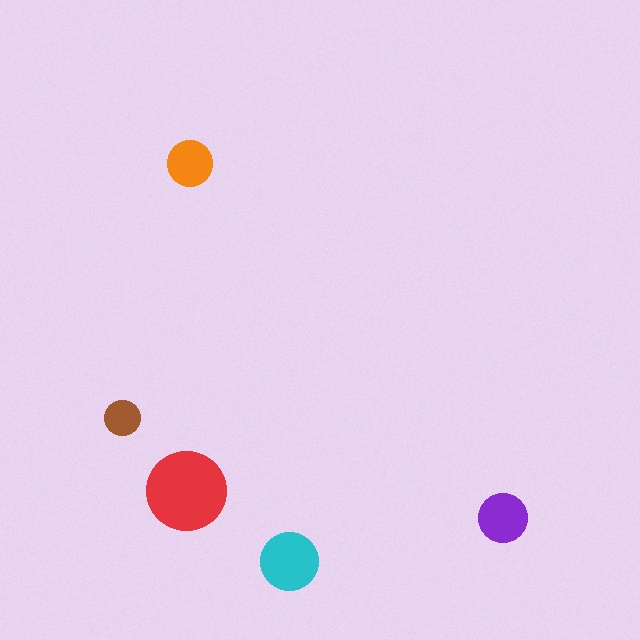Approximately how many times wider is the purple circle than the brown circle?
About 1.5 times wider.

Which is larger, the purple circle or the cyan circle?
The cyan one.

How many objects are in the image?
There are 5 objects in the image.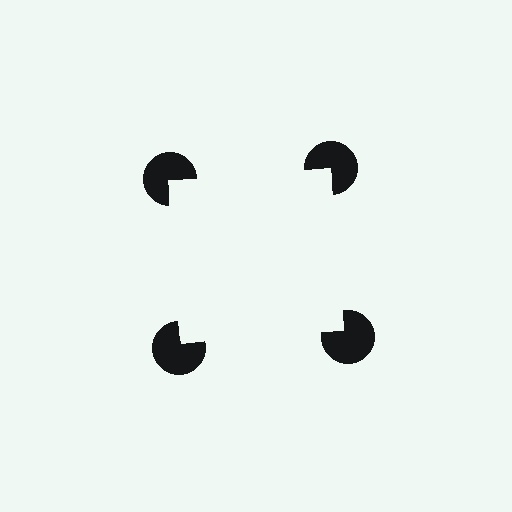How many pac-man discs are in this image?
There are 4 — one at each vertex of the illusory square.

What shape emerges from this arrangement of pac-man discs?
An illusory square — its edges are inferred from the aligned wedge cuts in the pac-man discs, not physically drawn.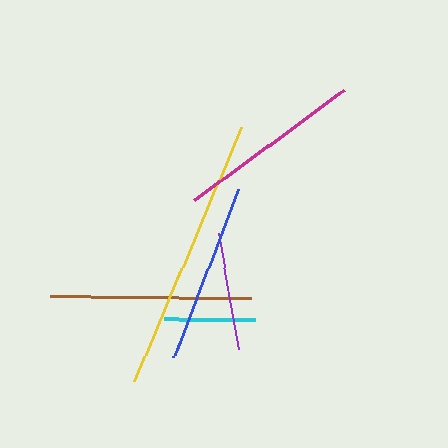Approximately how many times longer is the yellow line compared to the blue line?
The yellow line is approximately 1.5 times the length of the blue line.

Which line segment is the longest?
The yellow line is the longest at approximately 276 pixels.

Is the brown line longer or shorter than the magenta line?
The brown line is longer than the magenta line.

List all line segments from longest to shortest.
From longest to shortest: yellow, brown, magenta, blue, purple, cyan.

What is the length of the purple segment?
The purple segment is approximately 117 pixels long.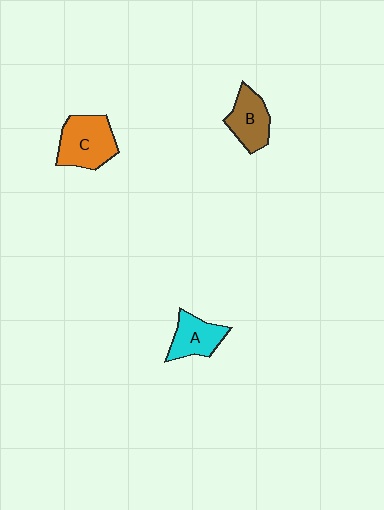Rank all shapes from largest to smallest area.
From largest to smallest: C (orange), B (brown), A (cyan).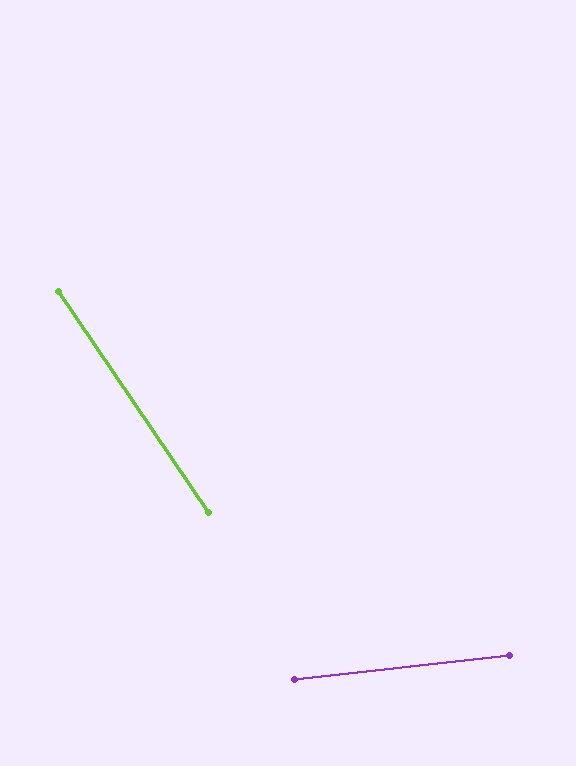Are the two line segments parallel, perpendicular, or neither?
Neither parallel nor perpendicular — they differ by about 62°.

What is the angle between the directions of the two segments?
Approximately 62 degrees.